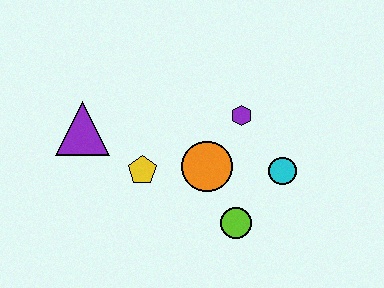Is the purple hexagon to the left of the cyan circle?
Yes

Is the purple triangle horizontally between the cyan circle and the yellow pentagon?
No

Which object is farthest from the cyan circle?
The purple triangle is farthest from the cyan circle.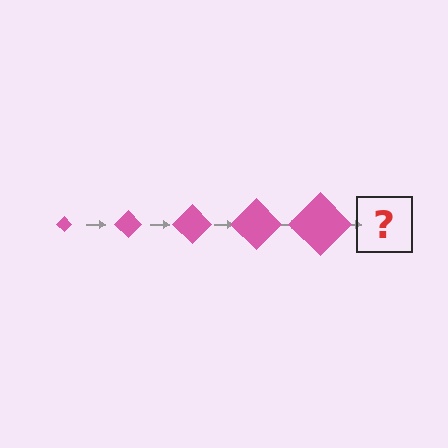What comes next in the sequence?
The next element should be a pink diamond, larger than the previous one.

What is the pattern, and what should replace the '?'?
The pattern is that the diamond gets progressively larger each step. The '?' should be a pink diamond, larger than the previous one.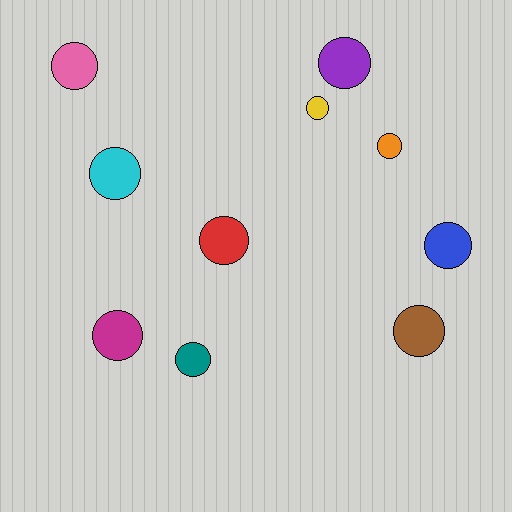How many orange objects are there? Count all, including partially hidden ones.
There is 1 orange object.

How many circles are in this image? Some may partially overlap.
There are 10 circles.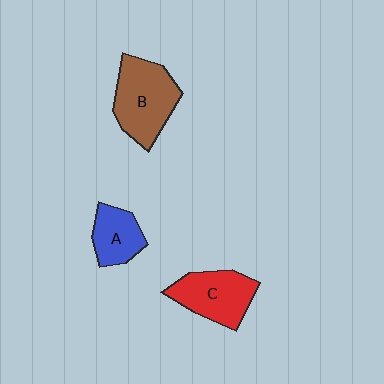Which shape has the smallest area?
Shape A (blue).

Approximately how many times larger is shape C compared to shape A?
Approximately 1.4 times.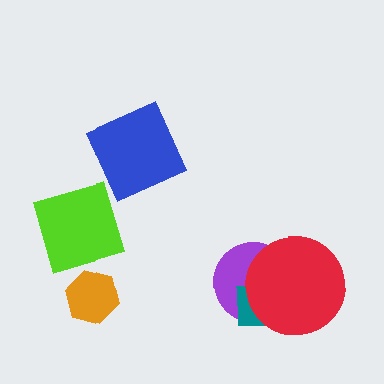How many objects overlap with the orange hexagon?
0 objects overlap with the orange hexagon.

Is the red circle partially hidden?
No, no other shape covers it.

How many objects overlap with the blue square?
0 objects overlap with the blue square.